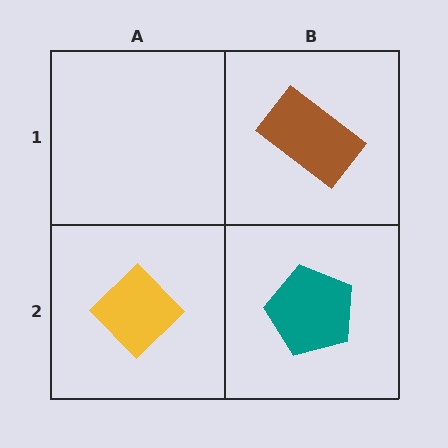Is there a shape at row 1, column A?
No, that cell is empty.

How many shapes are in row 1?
1 shape.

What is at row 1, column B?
A brown rectangle.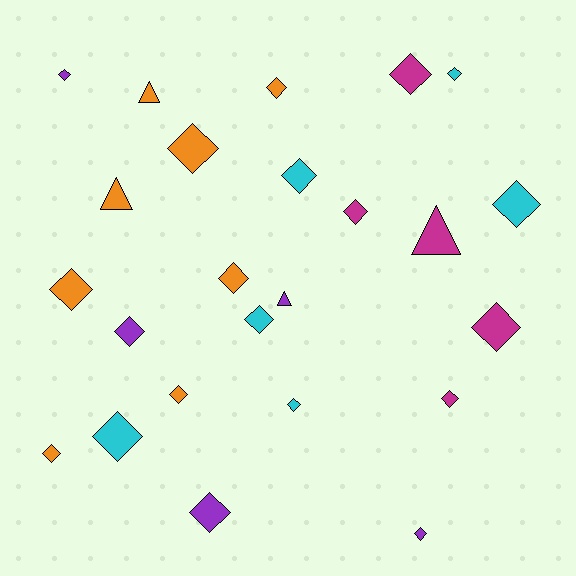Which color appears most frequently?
Orange, with 8 objects.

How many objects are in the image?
There are 24 objects.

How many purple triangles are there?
There is 1 purple triangle.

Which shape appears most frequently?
Diamond, with 20 objects.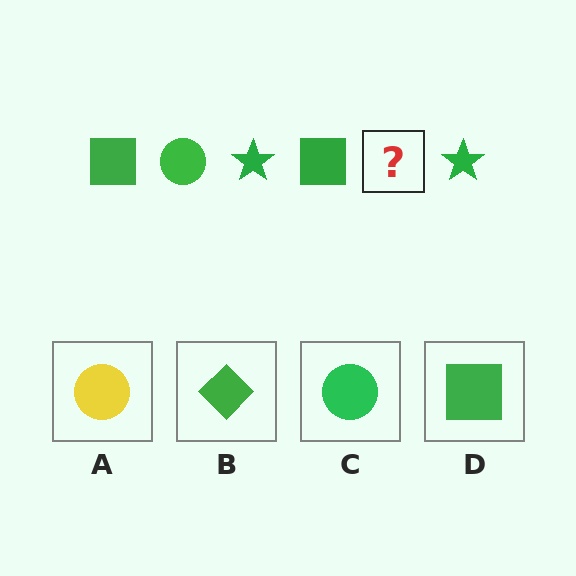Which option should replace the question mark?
Option C.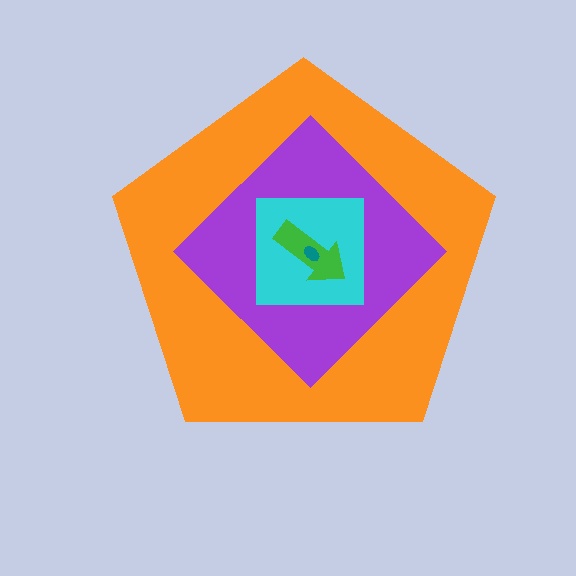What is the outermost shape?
The orange pentagon.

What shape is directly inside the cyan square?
The green arrow.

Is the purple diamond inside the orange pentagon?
Yes.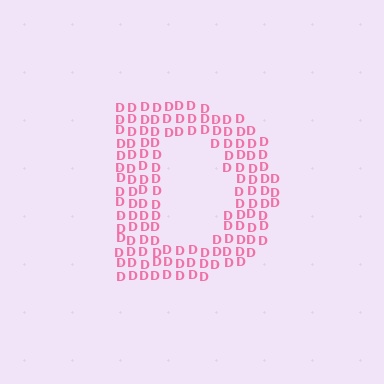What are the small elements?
The small elements are letter D's.